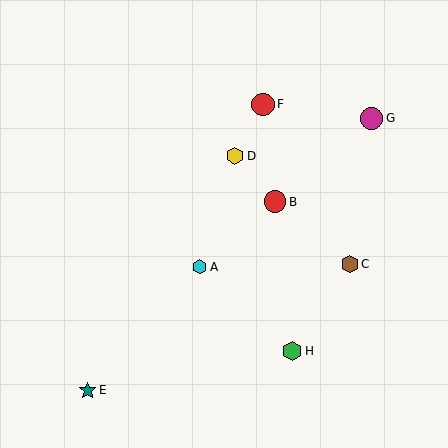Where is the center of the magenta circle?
The center of the magenta circle is at (372, 118).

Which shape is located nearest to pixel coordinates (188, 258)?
The cyan hexagon (labeled A) at (200, 267) is nearest to that location.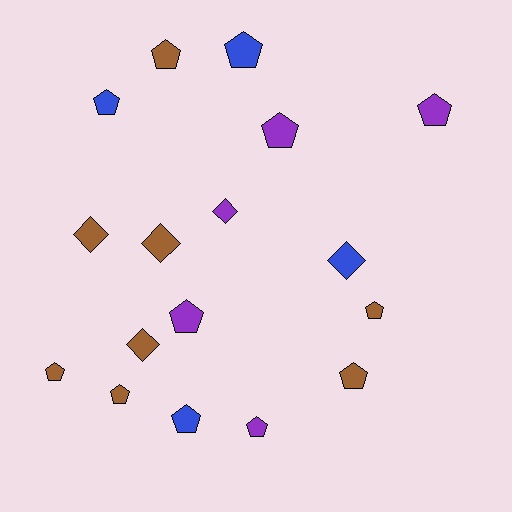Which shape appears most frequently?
Pentagon, with 12 objects.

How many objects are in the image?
There are 17 objects.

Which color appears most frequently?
Brown, with 8 objects.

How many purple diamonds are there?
There is 1 purple diamond.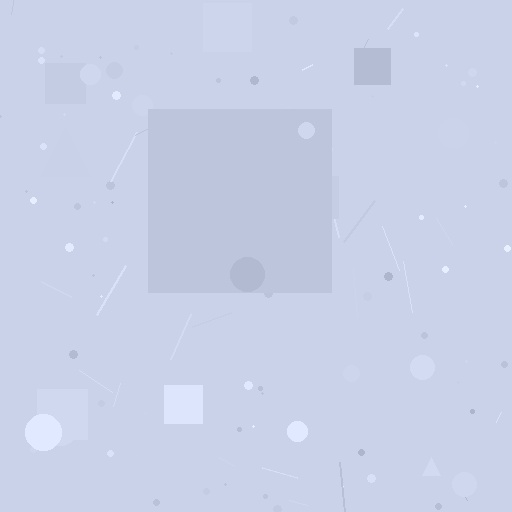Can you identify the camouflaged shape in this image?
The camouflaged shape is a square.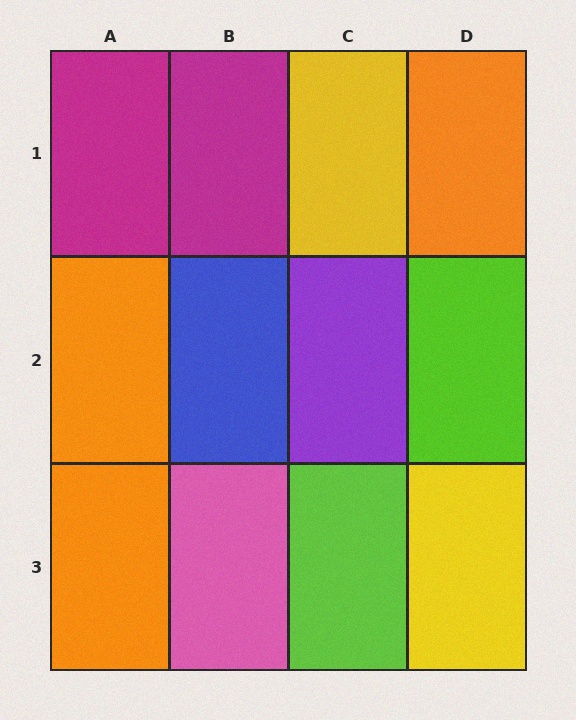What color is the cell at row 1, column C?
Yellow.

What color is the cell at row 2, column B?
Blue.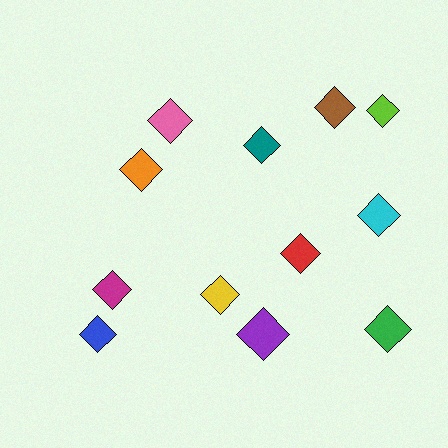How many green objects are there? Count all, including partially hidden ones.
There is 1 green object.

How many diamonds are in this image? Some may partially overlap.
There are 12 diamonds.